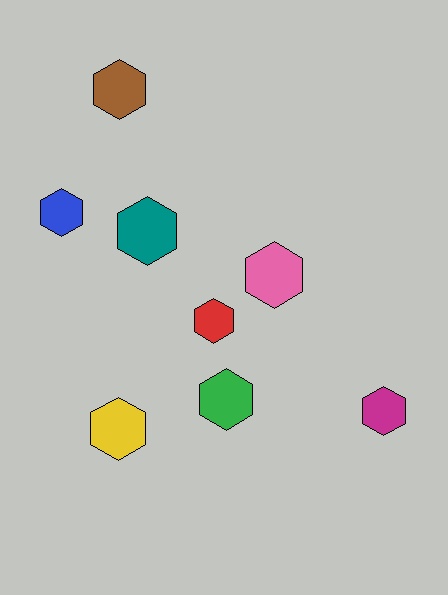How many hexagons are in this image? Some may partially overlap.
There are 8 hexagons.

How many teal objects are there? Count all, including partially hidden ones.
There is 1 teal object.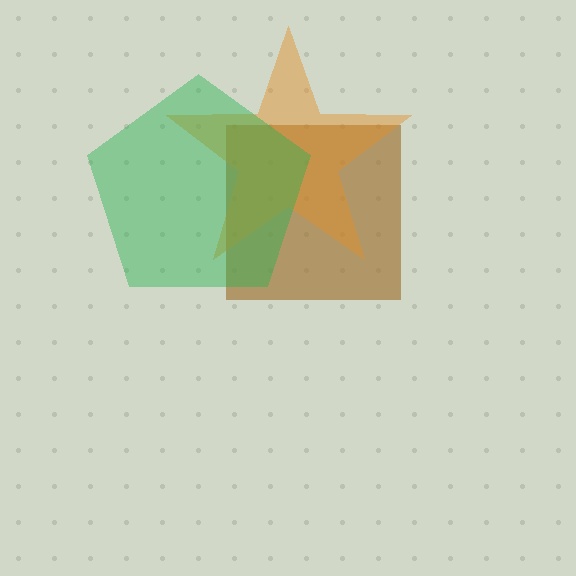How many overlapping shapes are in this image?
There are 3 overlapping shapes in the image.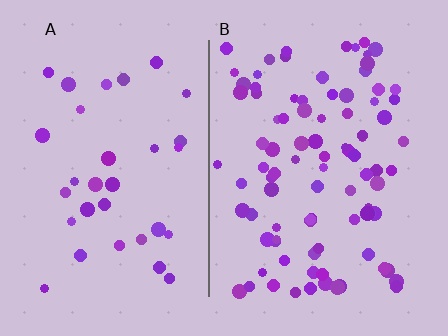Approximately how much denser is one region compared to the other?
Approximately 2.8× — region B over region A.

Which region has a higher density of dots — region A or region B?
B (the right).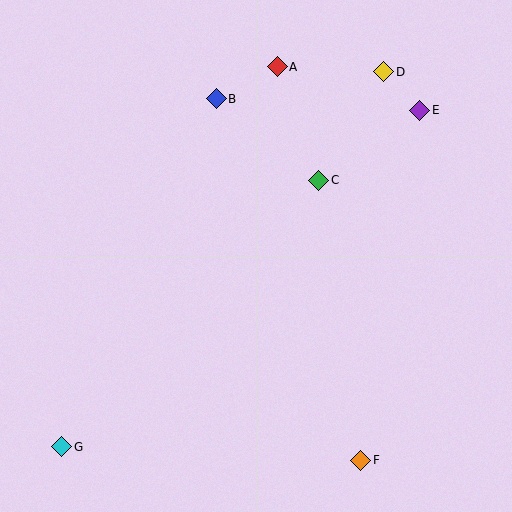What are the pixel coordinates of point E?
Point E is at (420, 110).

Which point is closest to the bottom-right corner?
Point F is closest to the bottom-right corner.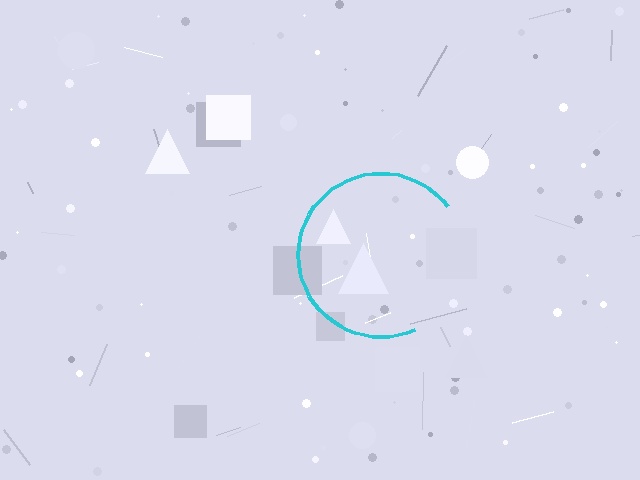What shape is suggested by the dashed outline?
The dashed outline suggests a circle.